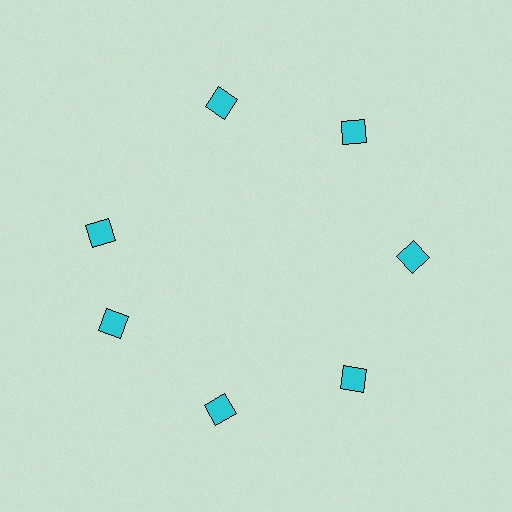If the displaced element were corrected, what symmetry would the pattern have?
It would have 7-fold rotational symmetry — the pattern would map onto itself every 51 degrees.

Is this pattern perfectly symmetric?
No. The 7 cyan diamonds are arranged in a ring, but one element near the 10 o'clock position is rotated out of alignment along the ring, breaking the 7-fold rotational symmetry.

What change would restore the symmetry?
The symmetry would be restored by rotating it back into even spacing with its neighbors so that all 7 diamonds sit at equal angles and equal distance from the center.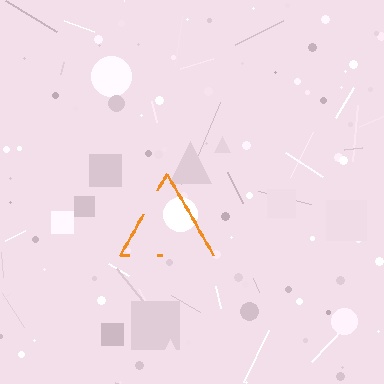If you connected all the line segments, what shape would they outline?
They would outline a triangle.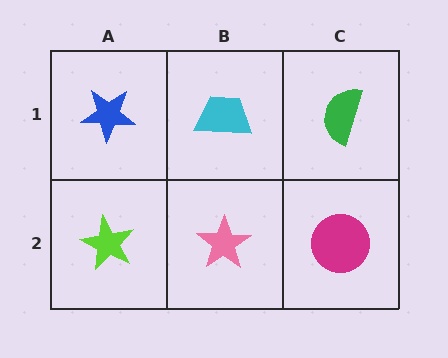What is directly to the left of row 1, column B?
A blue star.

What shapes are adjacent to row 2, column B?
A cyan trapezoid (row 1, column B), a lime star (row 2, column A), a magenta circle (row 2, column C).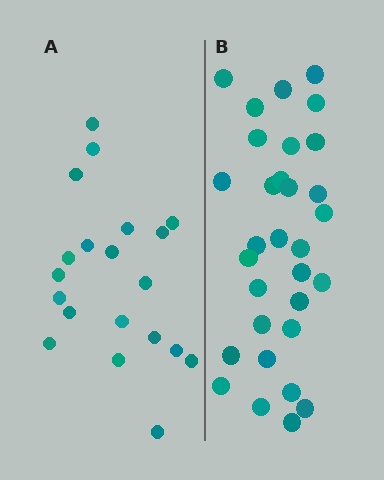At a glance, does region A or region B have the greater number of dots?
Region B (the right region) has more dots.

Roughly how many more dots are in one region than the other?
Region B has roughly 12 or so more dots than region A.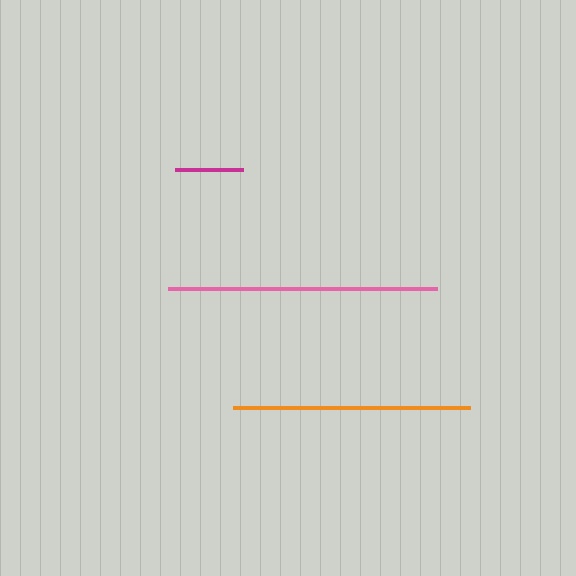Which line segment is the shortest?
The magenta line is the shortest at approximately 68 pixels.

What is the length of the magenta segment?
The magenta segment is approximately 68 pixels long.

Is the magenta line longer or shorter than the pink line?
The pink line is longer than the magenta line.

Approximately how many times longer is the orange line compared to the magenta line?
The orange line is approximately 3.5 times the length of the magenta line.